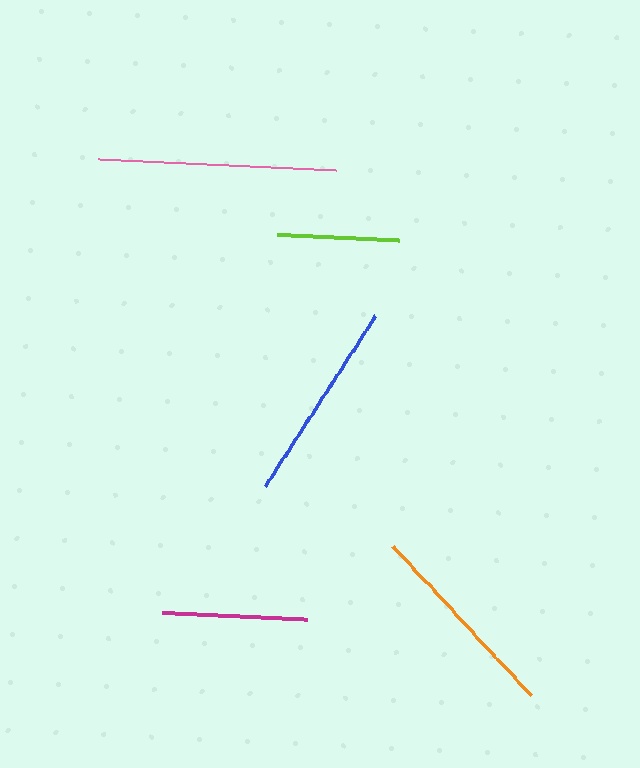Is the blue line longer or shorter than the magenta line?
The blue line is longer than the magenta line.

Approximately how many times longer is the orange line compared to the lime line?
The orange line is approximately 1.7 times the length of the lime line.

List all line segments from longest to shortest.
From longest to shortest: pink, orange, blue, magenta, lime.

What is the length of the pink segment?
The pink segment is approximately 238 pixels long.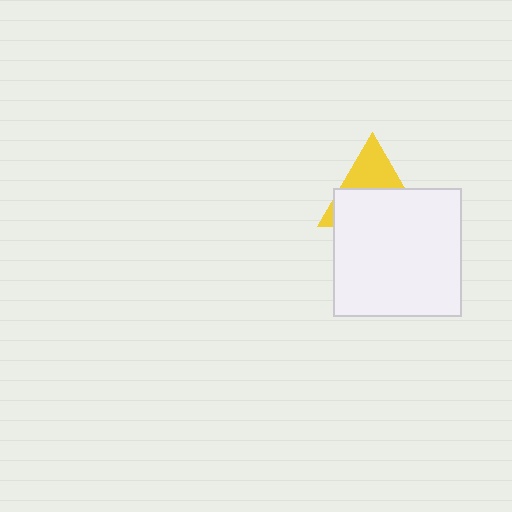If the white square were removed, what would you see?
You would see the complete yellow triangle.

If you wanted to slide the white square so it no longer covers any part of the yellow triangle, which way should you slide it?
Slide it down — that is the most direct way to separate the two shapes.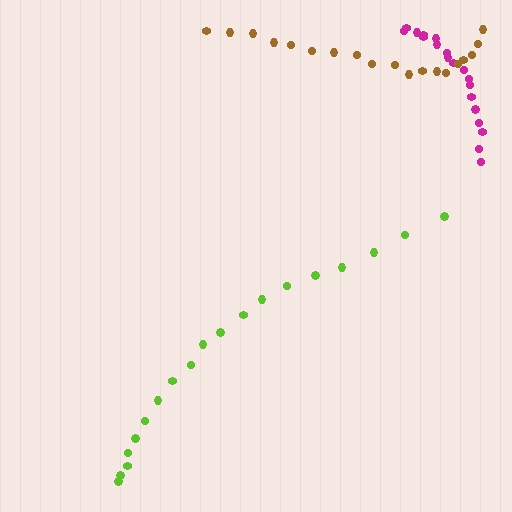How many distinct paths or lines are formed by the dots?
There are 3 distinct paths.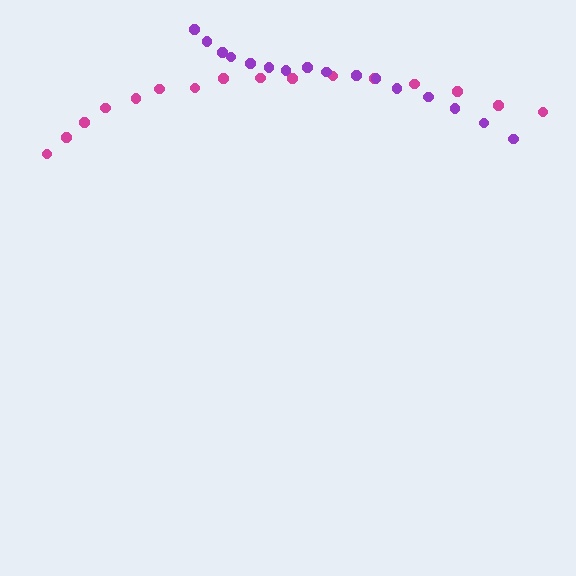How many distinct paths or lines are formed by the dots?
There are 2 distinct paths.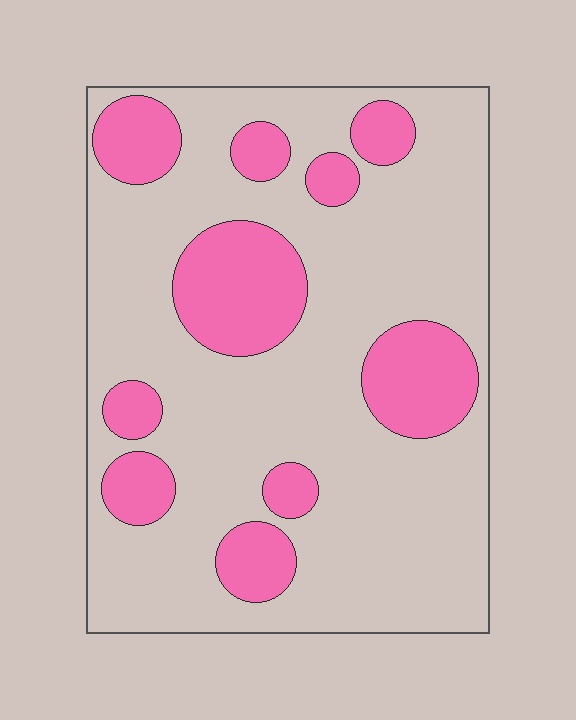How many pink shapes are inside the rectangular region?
10.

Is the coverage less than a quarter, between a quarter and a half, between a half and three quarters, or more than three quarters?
Between a quarter and a half.